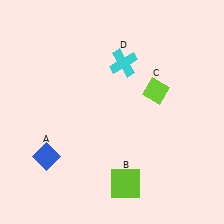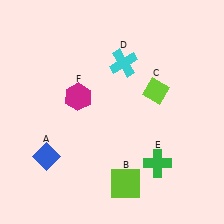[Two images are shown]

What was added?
A green cross (E), a magenta hexagon (F) were added in Image 2.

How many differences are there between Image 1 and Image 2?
There are 2 differences between the two images.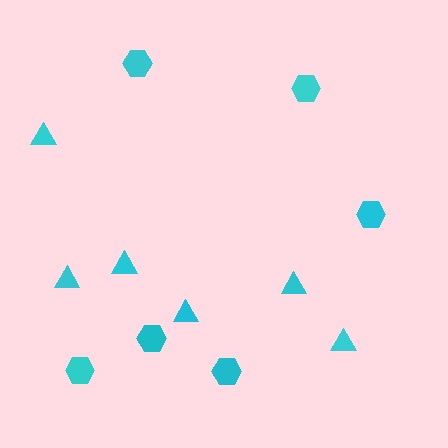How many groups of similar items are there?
There are 2 groups: one group of hexagons (6) and one group of triangles (6).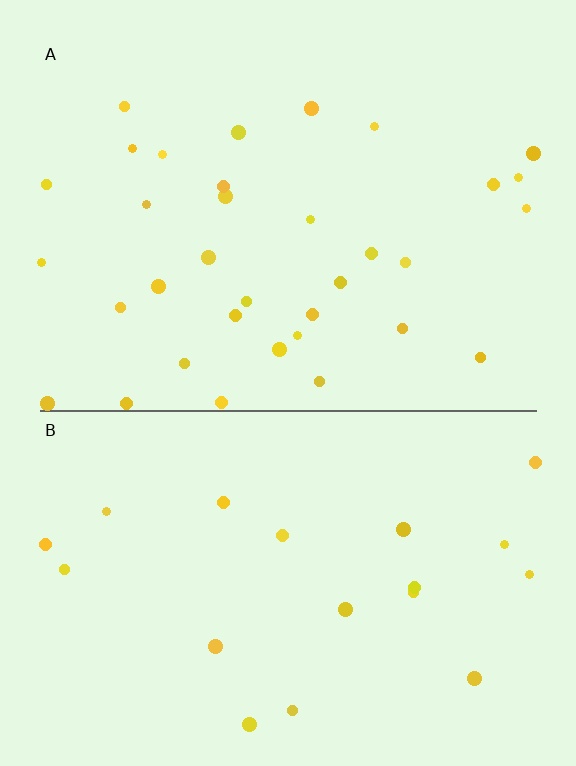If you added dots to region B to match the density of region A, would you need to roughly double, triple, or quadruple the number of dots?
Approximately double.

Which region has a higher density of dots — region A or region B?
A (the top).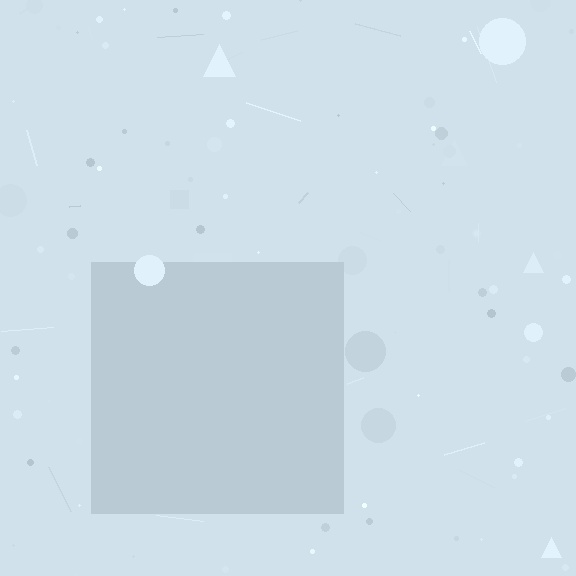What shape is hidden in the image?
A square is hidden in the image.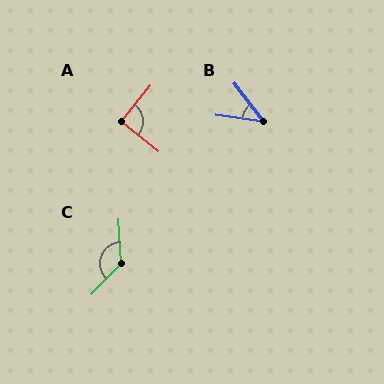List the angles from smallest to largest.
B (45°), A (91°), C (133°).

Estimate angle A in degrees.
Approximately 91 degrees.